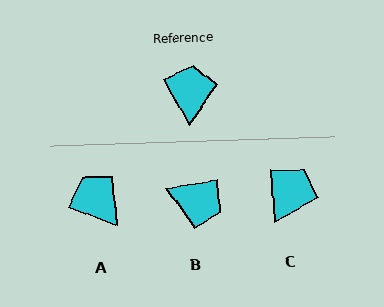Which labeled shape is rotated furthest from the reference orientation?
B, about 110 degrees away.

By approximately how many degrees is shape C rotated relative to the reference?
Approximately 25 degrees clockwise.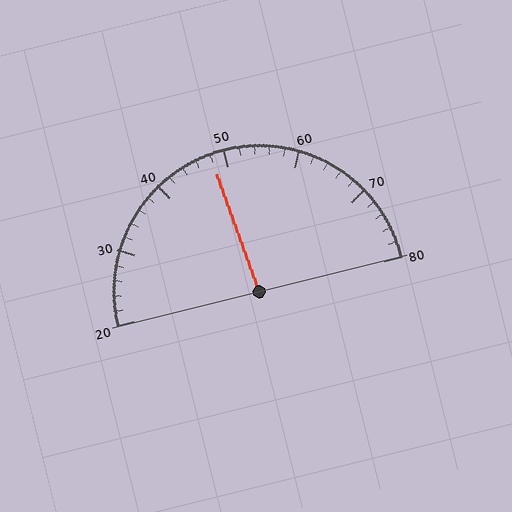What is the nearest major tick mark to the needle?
The nearest major tick mark is 50.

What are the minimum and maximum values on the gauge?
The gauge ranges from 20 to 80.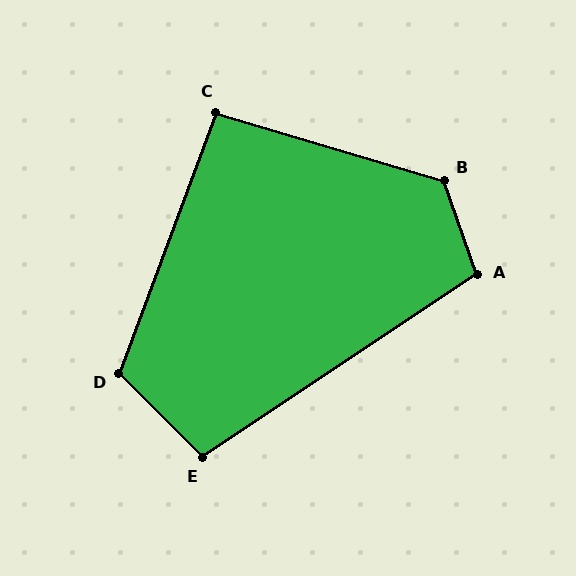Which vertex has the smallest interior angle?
C, at approximately 94 degrees.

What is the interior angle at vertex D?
Approximately 115 degrees (obtuse).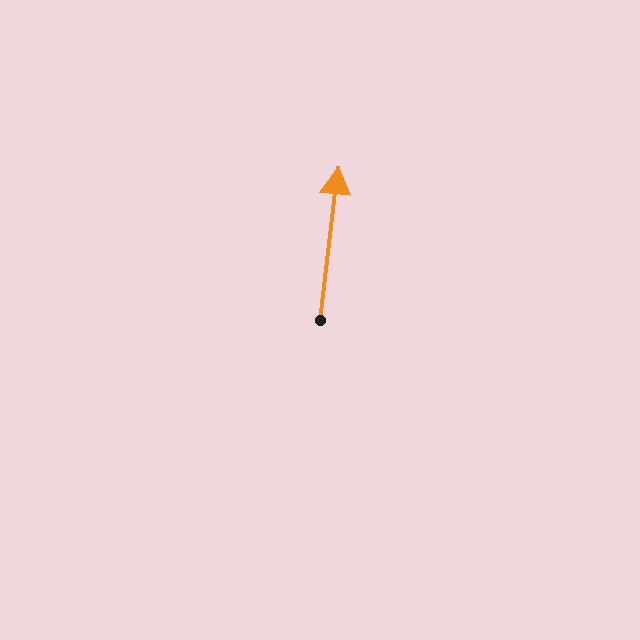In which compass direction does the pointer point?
North.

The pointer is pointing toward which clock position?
Roughly 12 o'clock.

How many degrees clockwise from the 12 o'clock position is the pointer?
Approximately 7 degrees.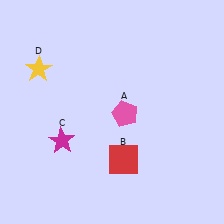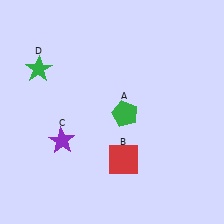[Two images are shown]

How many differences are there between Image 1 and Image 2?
There are 3 differences between the two images.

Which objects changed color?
A changed from pink to green. C changed from magenta to purple. D changed from yellow to green.